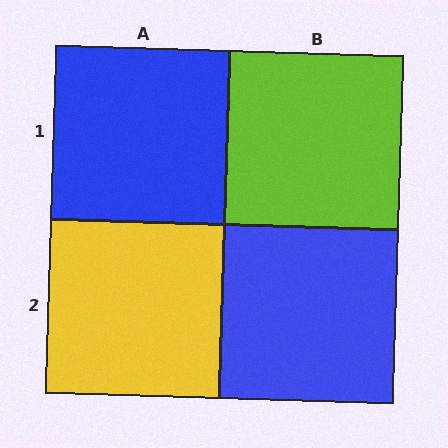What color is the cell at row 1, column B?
Lime.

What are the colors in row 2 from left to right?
Yellow, blue.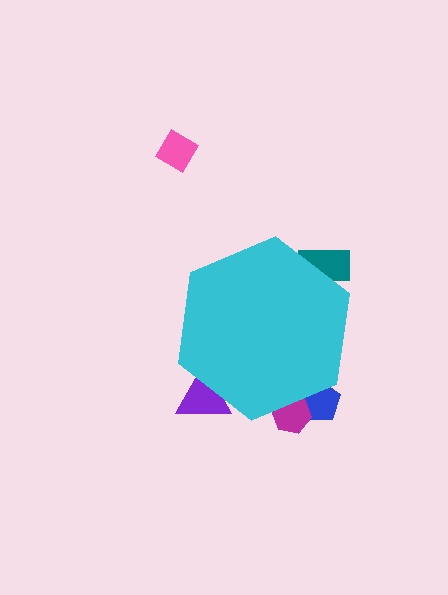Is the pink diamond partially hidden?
No, the pink diamond is fully visible.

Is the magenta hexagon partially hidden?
Yes, the magenta hexagon is partially hidden behind the cyan hexagon.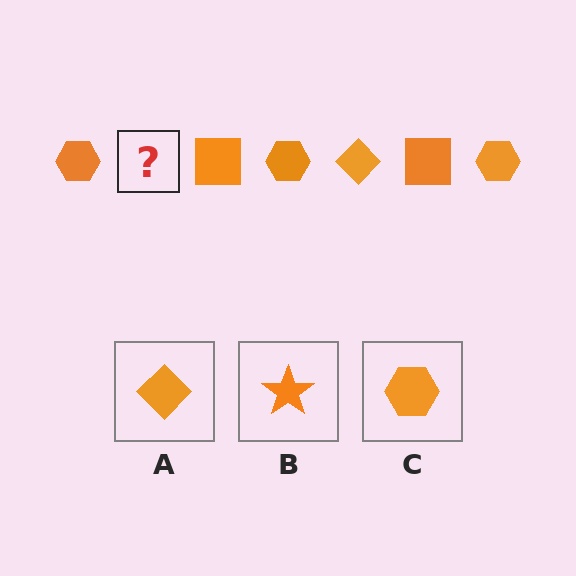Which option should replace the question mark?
Option A.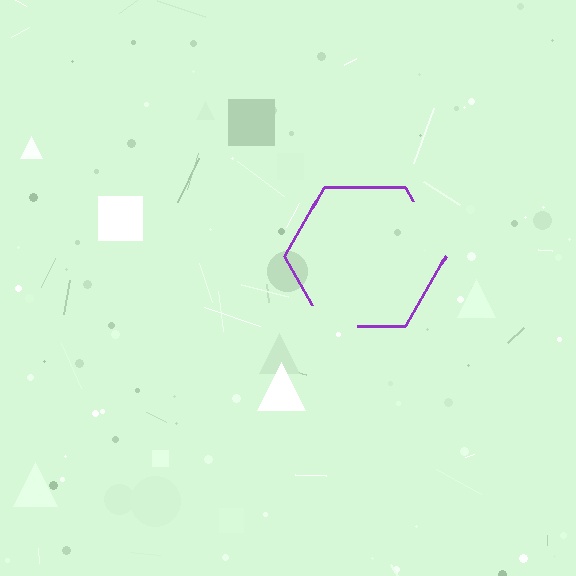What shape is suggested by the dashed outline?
The dashed outline suggests a hexagon.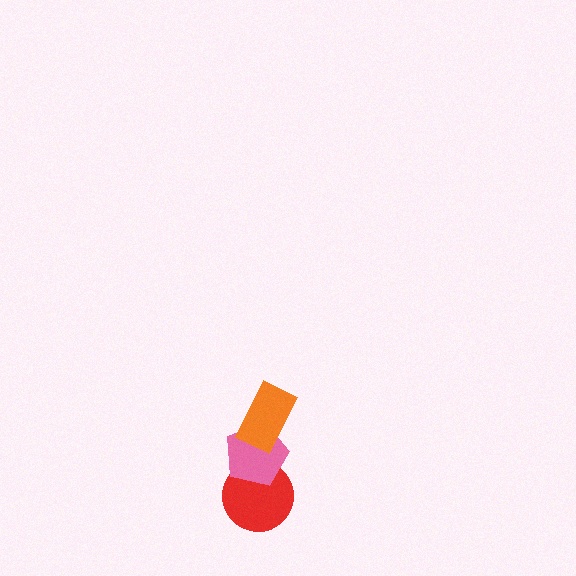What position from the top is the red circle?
The red circle is 3rd from the top.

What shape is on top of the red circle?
The pink pentagon is on top of the red circle.